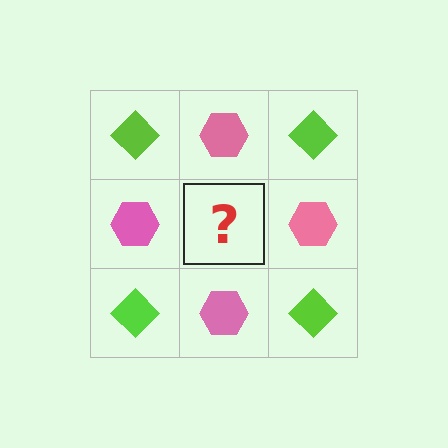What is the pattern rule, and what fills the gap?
The rule is that it alternates lime diamond and pink hexagon in a checkerboard pattern. The gap should be filled with a lime diamond.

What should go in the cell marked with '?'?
The missing cell should contain a lime diamond.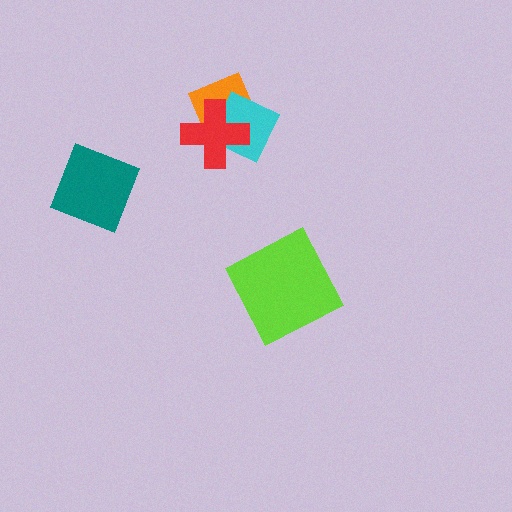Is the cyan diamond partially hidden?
Yes, it is partially covered by another shape.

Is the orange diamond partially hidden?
Yes, it is partially covered by another shape.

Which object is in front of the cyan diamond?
The red cross is in front of the cyan diamond.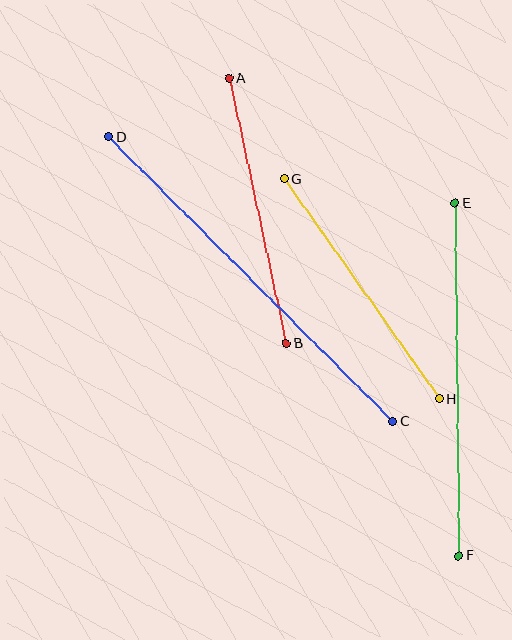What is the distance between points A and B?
The distance is approximately 271 pixels.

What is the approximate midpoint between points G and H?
The midpoint is at approximately (361, 289) pixels.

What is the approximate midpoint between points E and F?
The midpoint is at approximately (457, 379) pixels.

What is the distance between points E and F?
The distance is approximately 352 pixels.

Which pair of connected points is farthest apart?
Points C and D are farthest apart.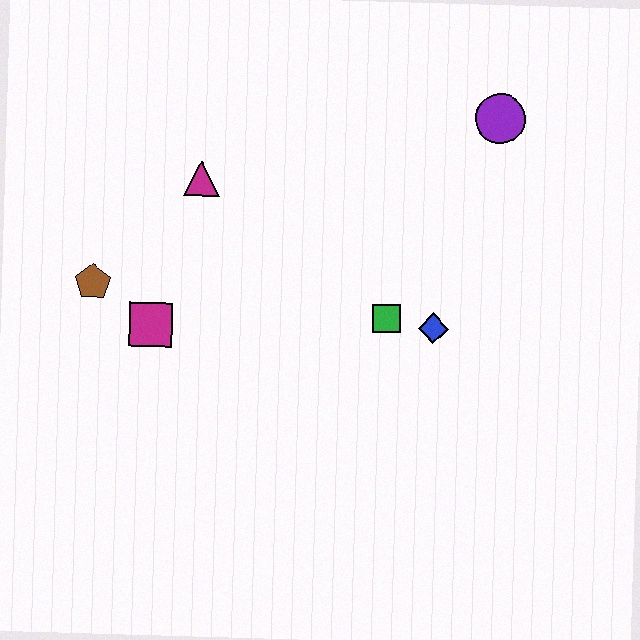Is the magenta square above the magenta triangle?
No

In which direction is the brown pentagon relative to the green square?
The brown pentagon is to the left of the green square.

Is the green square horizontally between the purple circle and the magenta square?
Yes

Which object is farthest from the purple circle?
The brown pentagon is farthest from the purple circle.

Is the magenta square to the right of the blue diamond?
No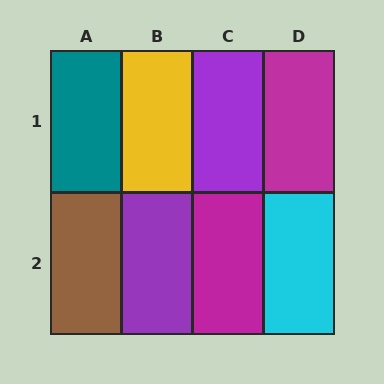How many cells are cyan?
1 cell is cyan.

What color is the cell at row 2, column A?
Brown.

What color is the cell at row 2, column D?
Cyan.